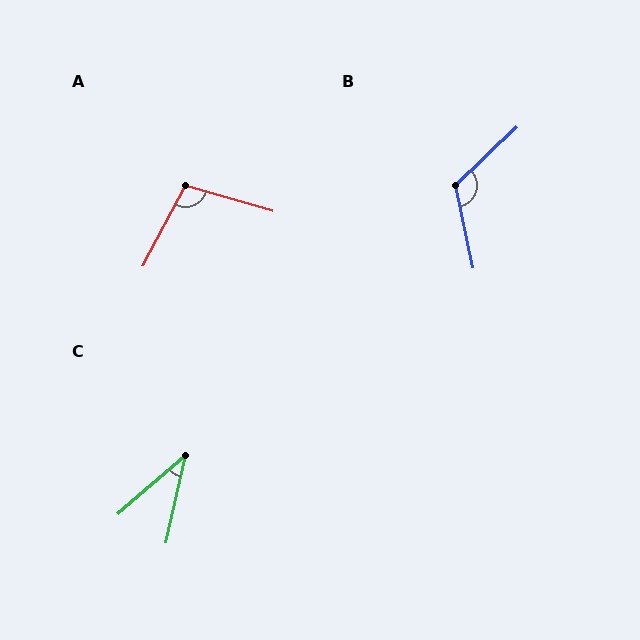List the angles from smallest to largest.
C (36°), A (101°), B (121°).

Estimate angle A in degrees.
Approximately 101 degrees.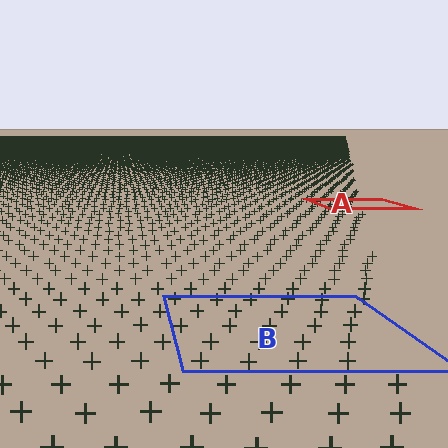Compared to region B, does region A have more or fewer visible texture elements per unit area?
Region A has more texture elements per unit area — they are packed more densely because it is farther away.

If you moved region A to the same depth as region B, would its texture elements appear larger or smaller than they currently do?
They would appear larger. At a closer depth, the same texture elements are projected at a bigger on-screen size.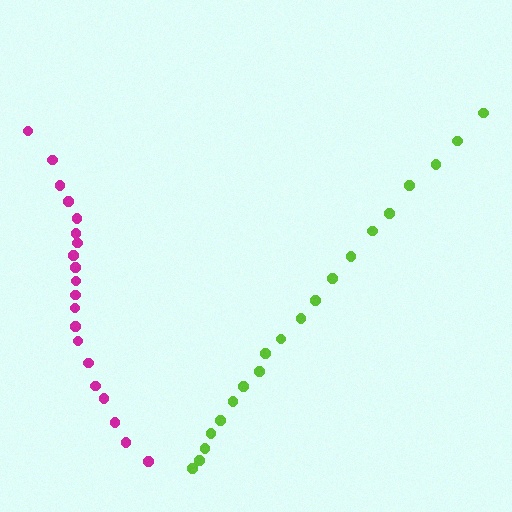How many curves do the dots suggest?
There are 2 distinct paths.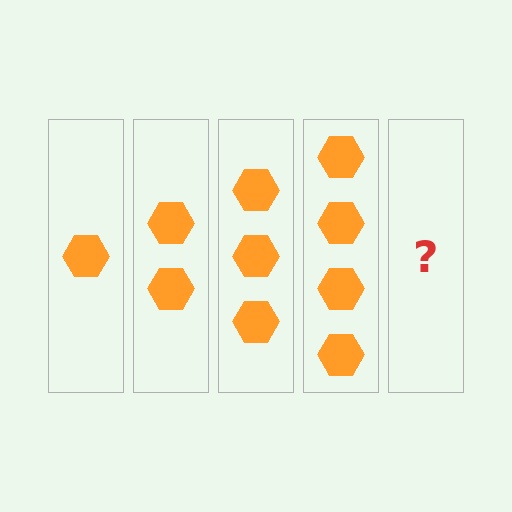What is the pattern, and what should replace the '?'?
The pattern is that each step adds one more hexagon. The '?' should be 5 hexagons.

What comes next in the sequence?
The next element should be 5 hexagons.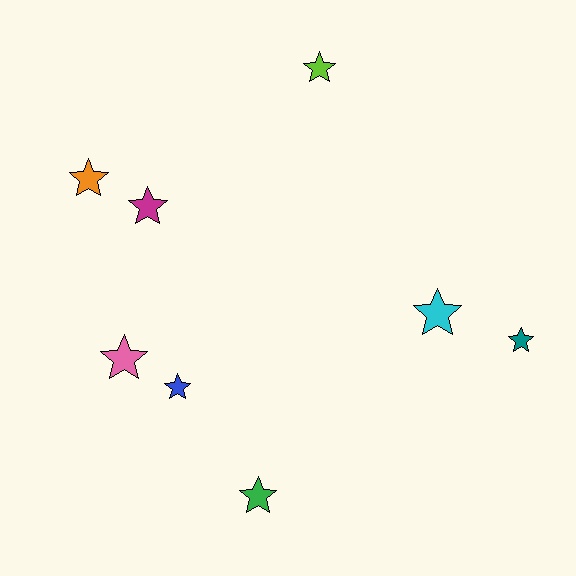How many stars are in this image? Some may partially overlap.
There are 8 stars.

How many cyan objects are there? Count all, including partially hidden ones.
There is 1 cyan object.